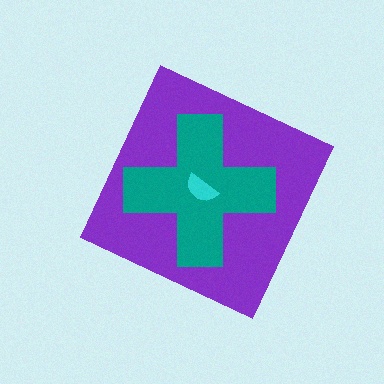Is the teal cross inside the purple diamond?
Yes.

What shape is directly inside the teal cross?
The cyan semicircle.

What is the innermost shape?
The cyan semicircle.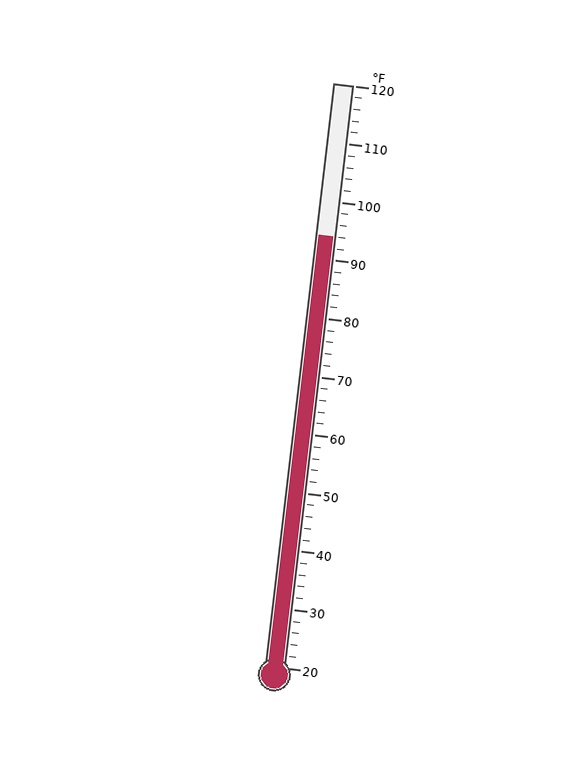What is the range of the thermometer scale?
The thermometer scale ranges from 20°F to 120°F.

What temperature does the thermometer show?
The thermometer shows approximately 94°F.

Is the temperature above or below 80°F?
The temperature is above 80°F.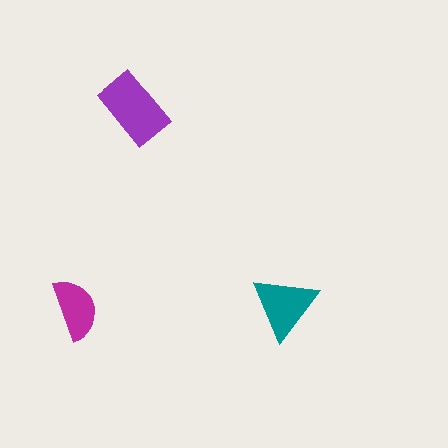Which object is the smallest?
The magenta semicircle.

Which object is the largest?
The purple rectangle.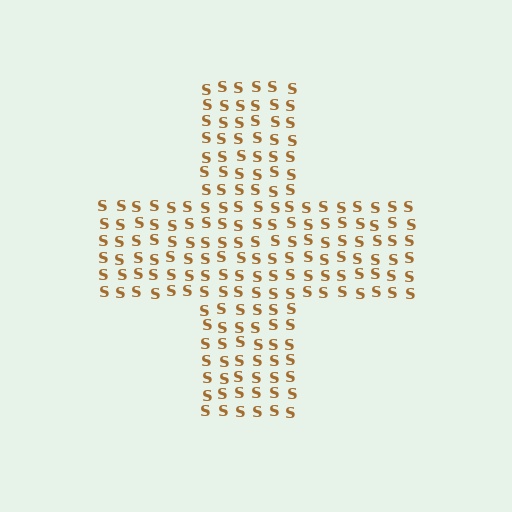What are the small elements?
The small elements are letter S's.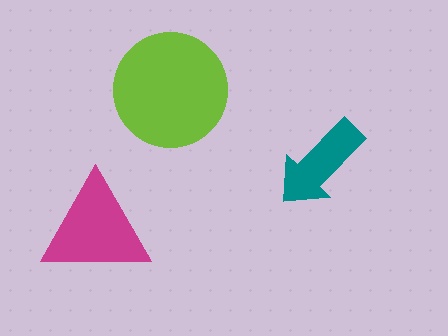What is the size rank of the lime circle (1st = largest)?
1st.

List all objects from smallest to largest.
The teal arrow, the magenta triangle, the lime circle.